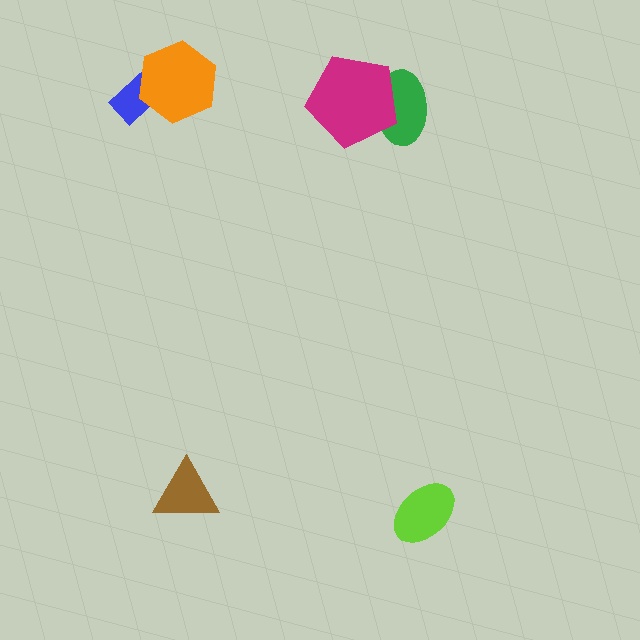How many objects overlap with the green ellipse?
1 object overlaps with the green ellipse.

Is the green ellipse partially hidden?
Yes, it is partially covered by another shape.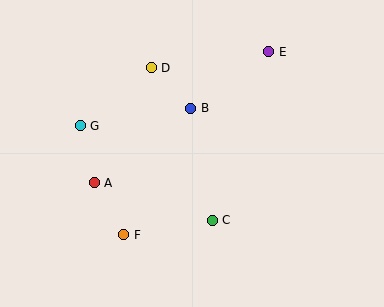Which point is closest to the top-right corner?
Point E is closest to the top-right corner.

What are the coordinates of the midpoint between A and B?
The midpoint between A and B is at (143, 145).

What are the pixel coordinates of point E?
Point E is at (269, 52).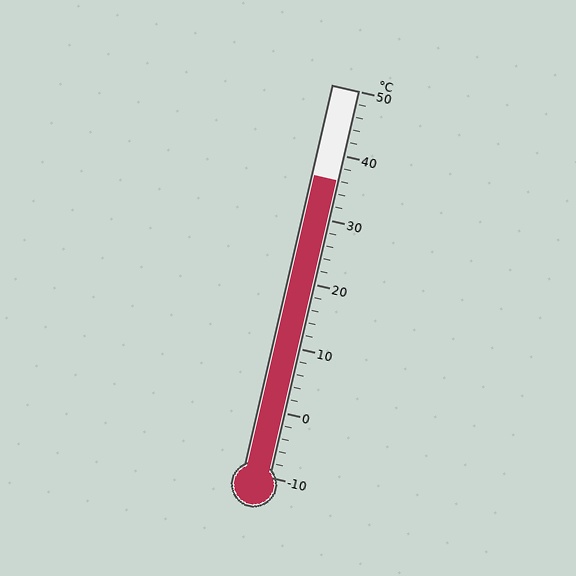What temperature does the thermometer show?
The thermometer shows approximately 36°C.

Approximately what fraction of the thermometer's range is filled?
The thermometer is filled to approximately 75% of its range.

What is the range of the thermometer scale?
The thermometer scale ranges from -10°C to 50°C.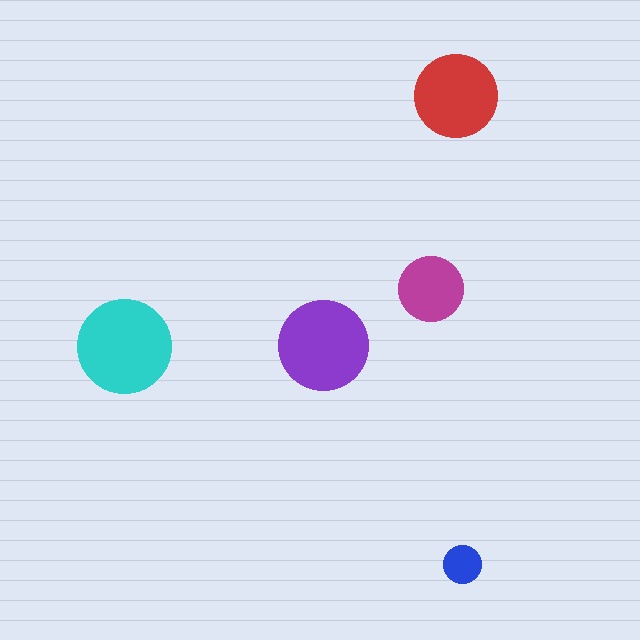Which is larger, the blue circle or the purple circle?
The purple one.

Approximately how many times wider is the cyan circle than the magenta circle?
About 1.5 times wider.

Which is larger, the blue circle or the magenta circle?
The magenta one.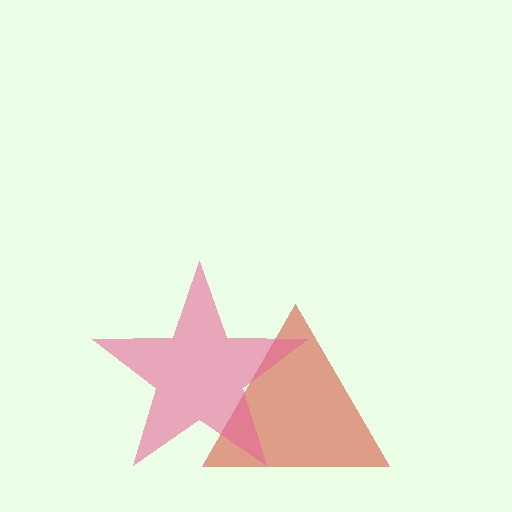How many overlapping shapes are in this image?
There are 2 overlapping shapes in the image.